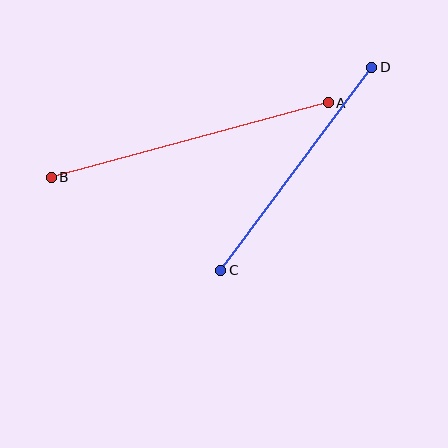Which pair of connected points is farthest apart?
Points A and B are farthest apart.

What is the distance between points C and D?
The distance is approximately 253 pixels.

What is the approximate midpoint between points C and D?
The midpoint is at approximately (296, 169) pixels.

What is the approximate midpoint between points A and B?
The midpoint is at approximately (190, 140) pixels.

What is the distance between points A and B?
The distance is approximately 287 pixels.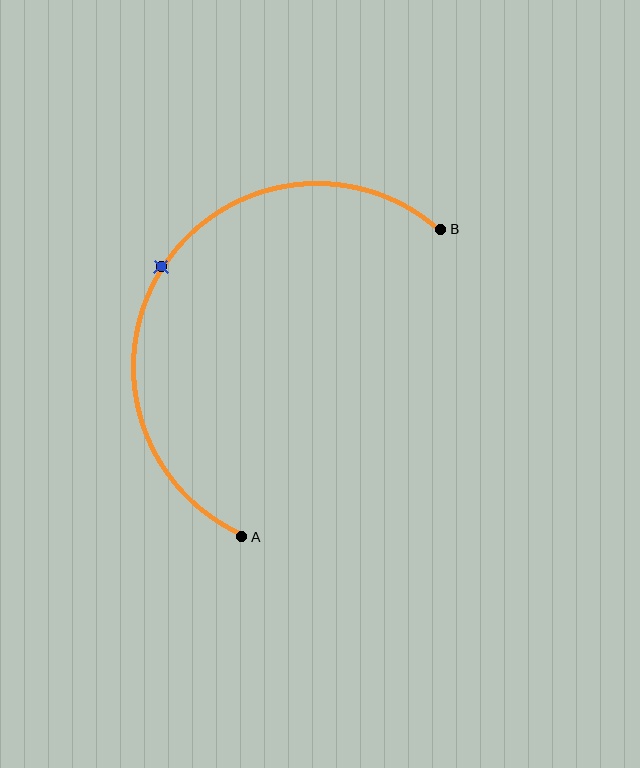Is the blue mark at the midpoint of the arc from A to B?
Yes. The blue mark lies on the arc at equal arc-length from both A and B — it is the arc midpoint.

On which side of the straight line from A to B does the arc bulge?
The arc bulges to the left of the straight line connecting A and B.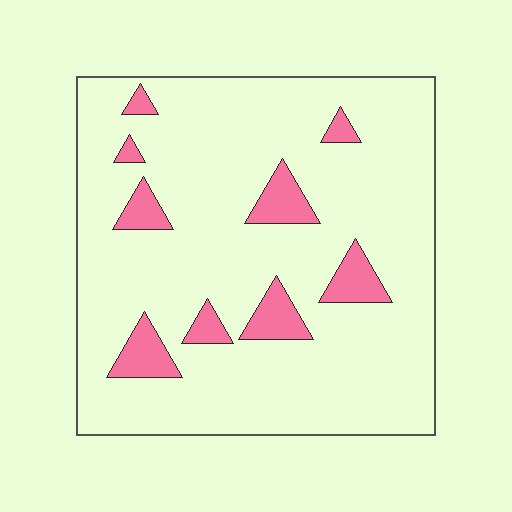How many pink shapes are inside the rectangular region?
9.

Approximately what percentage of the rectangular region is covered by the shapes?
Approximately 10%.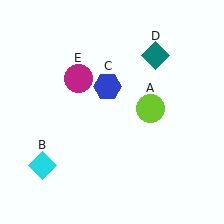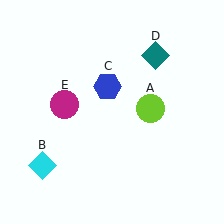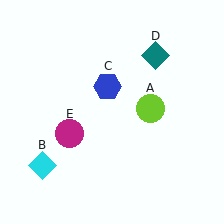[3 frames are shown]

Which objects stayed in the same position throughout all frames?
Lime circle (object A) and cyan diamond (object B) and blue hexagon (object C) and teal diamond (object D) remained stationary.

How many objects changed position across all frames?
1 object changed position: magenta circle (object E).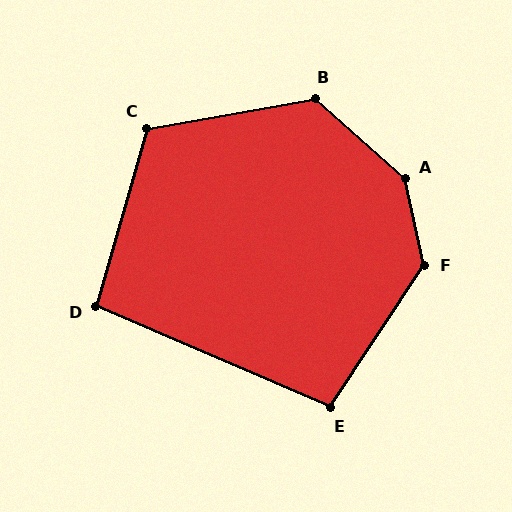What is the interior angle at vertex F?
Approximately 134 degrees (obtuse).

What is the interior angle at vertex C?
Approximately 116 degrees (obtuse).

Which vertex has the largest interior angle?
A, at approximately 144 degrees.